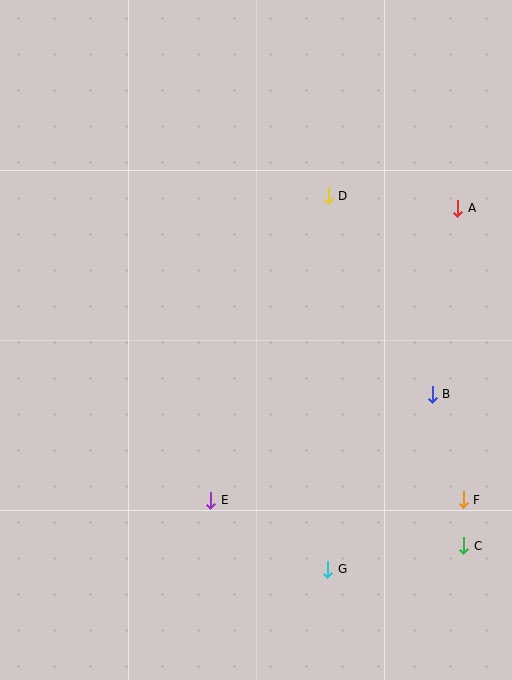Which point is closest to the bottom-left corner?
Point E is closest to the bottom-left corner.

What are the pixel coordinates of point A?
Point A is at (458, 208).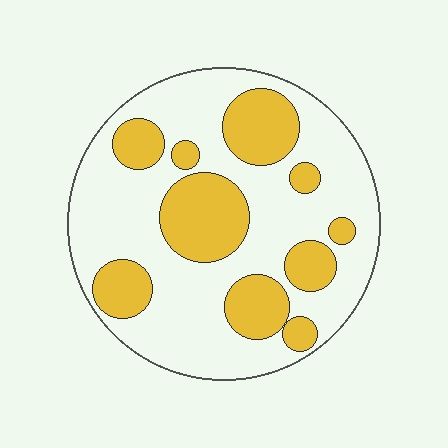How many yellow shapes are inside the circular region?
10.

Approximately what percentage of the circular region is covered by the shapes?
Approximately 30%.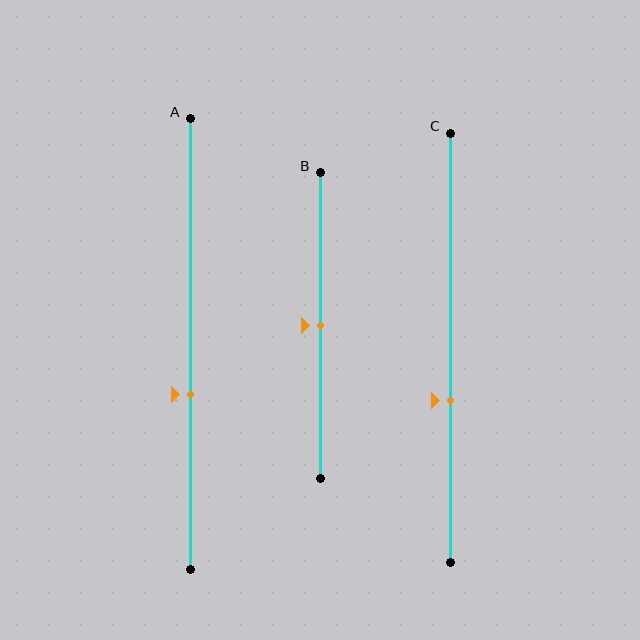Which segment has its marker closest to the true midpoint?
Segment B has its marker closest to the true midpoint.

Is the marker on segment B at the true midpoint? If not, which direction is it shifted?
Yes, the marker on segment B is at the true midpoint.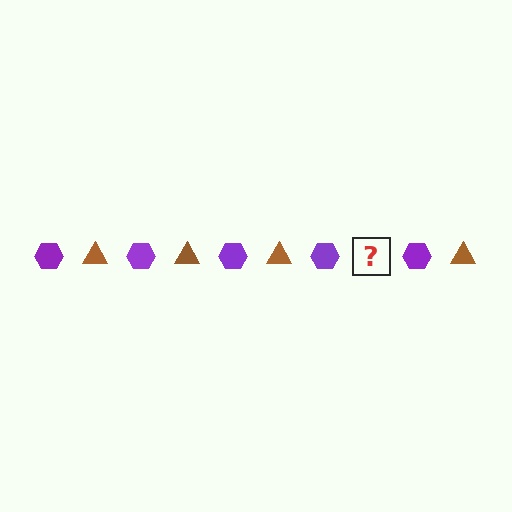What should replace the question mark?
The question mark should be replaced with a brown triangle.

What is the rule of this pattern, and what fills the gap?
The rule is that the pattern alternates between purple hexagon and brown triangle. The gap should be filled with a brown triangle.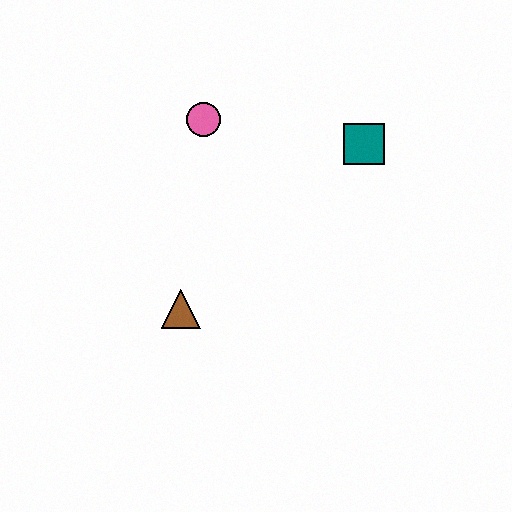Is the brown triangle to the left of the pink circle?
Yes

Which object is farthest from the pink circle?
The brown triangle is farthest from the pink circle.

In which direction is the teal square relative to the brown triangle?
The teal square is to the right of the brown triangle.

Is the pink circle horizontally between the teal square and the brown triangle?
Yes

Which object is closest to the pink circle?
The teal square is closest to the pink circle.